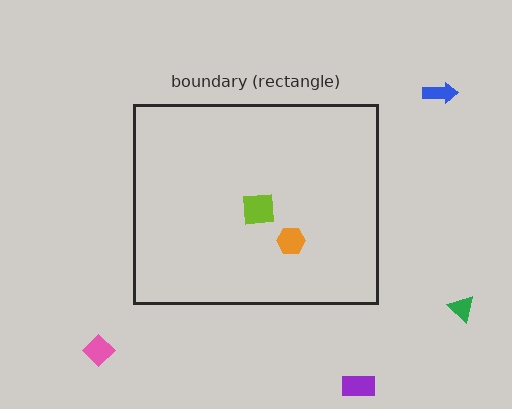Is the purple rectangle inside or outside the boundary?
Outside.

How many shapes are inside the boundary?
2 inside, 4 outside.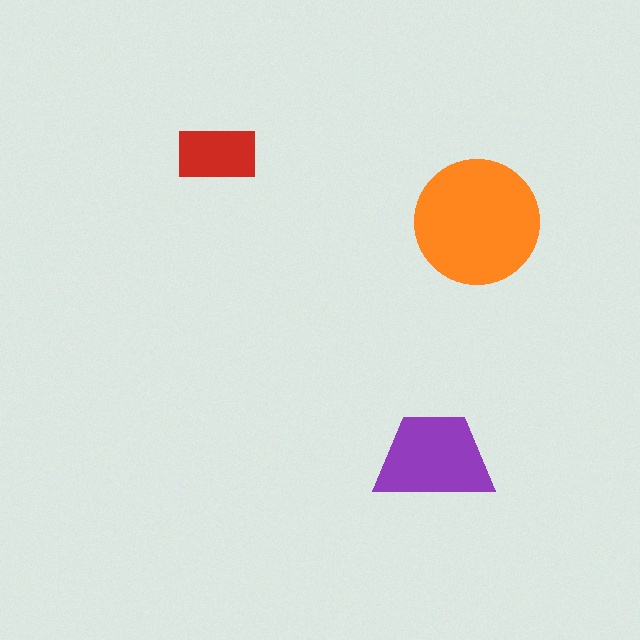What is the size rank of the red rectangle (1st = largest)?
3rd.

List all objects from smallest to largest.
The red rectangle, the purple trapezoid, the orange circle.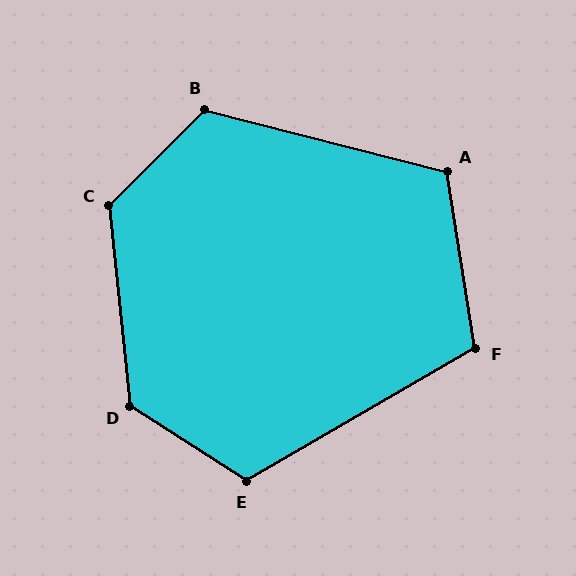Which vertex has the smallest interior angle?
F, at approximately 111 degrees.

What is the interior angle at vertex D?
Approximately 129 degrees (obtuse).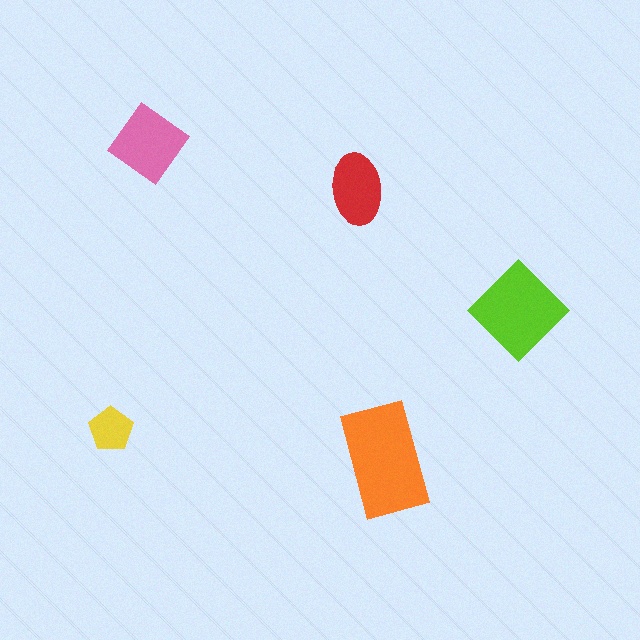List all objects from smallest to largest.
The yellow pentagon, the red ellipse, the pink diamond, the lime diamond, the orange rectangle.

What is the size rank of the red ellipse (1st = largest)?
4th.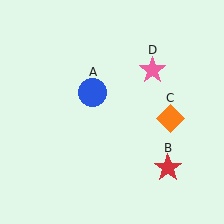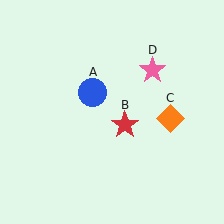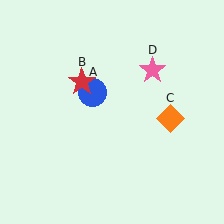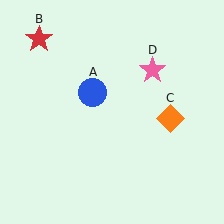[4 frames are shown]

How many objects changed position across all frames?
1 object changed position: red star (object B).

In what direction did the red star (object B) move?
The red star (object B) moved up and to the left.